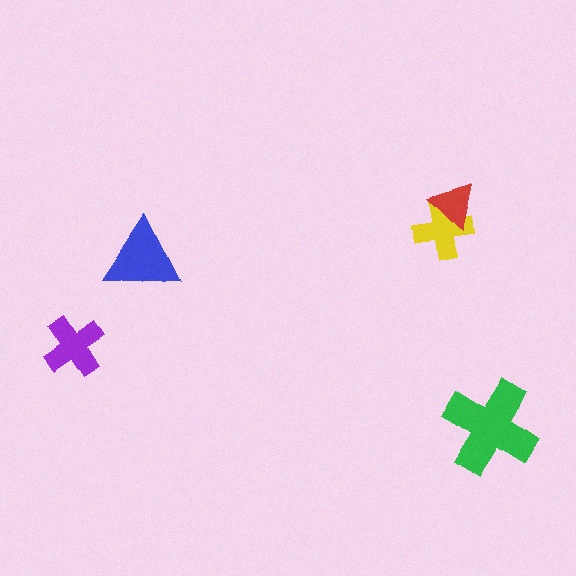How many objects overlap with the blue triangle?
0 objects overlap with the blue triangle.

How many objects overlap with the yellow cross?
1 object overlaps with the yellow cross.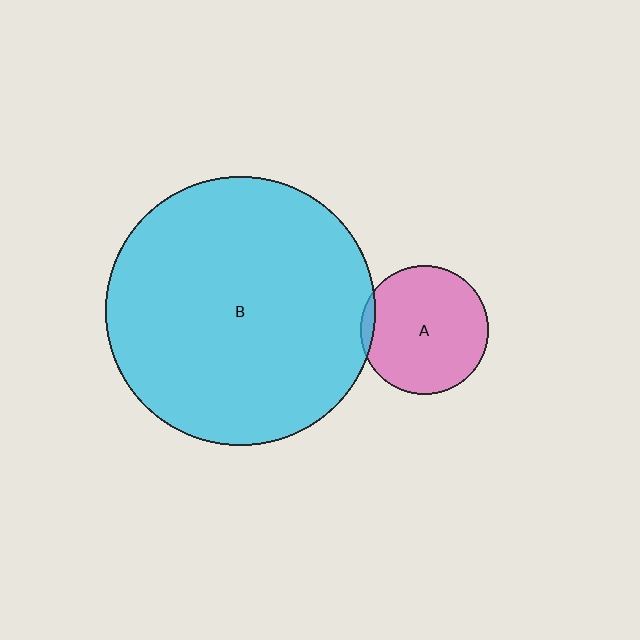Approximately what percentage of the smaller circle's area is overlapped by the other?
Approximately 5%.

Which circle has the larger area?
Circle B (cyan).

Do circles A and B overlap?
Yes.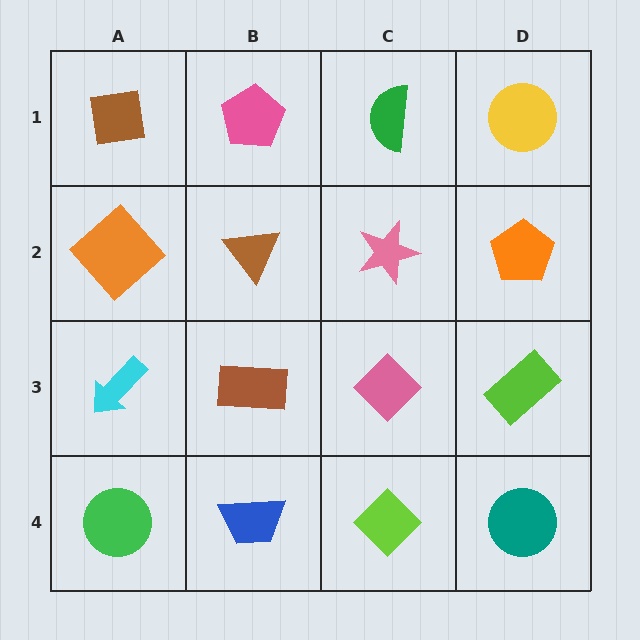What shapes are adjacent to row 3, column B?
A brown triangle (row 2, column B), a blue trapezoid (row 4, column B), a cyan arrow (row 3, column A), a pink diamond (row 3, column C).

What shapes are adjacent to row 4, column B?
A brown rectangle (row 3, column B), a green circle (row 4, column A), a lime diamond (row 4, column C).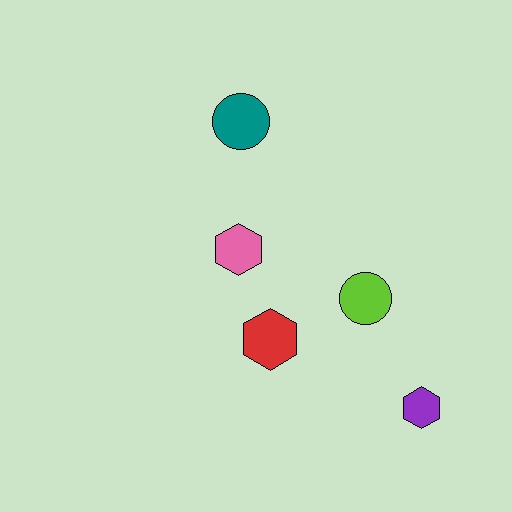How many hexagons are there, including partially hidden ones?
There are 3 hexagons.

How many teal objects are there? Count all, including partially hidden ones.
There is 1 teal object.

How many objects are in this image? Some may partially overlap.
There are 5 objects.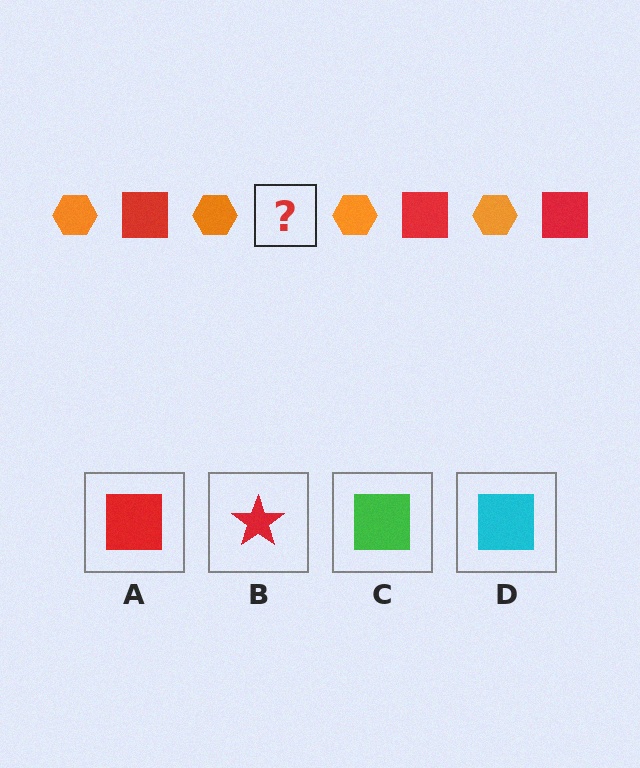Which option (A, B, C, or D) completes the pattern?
A.